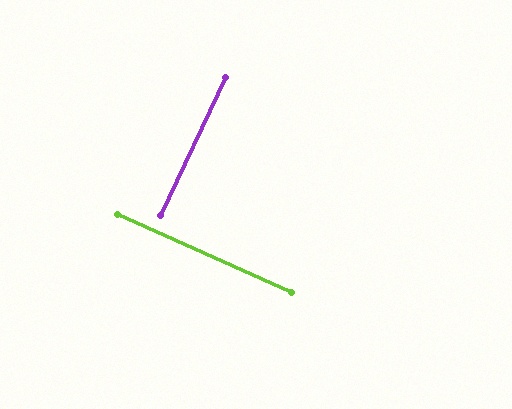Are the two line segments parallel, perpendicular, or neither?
Perpendicular — they meet at approximately 89°.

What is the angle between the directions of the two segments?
Approximately 89 degrees.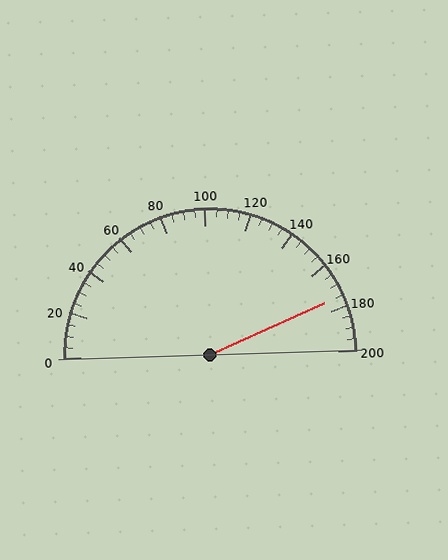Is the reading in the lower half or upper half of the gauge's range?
The reading is in the upper half of the range (0 to 200).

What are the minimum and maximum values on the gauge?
The gauge ranges from 0 to 200.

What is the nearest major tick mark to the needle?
The nearest major tick mark is 180.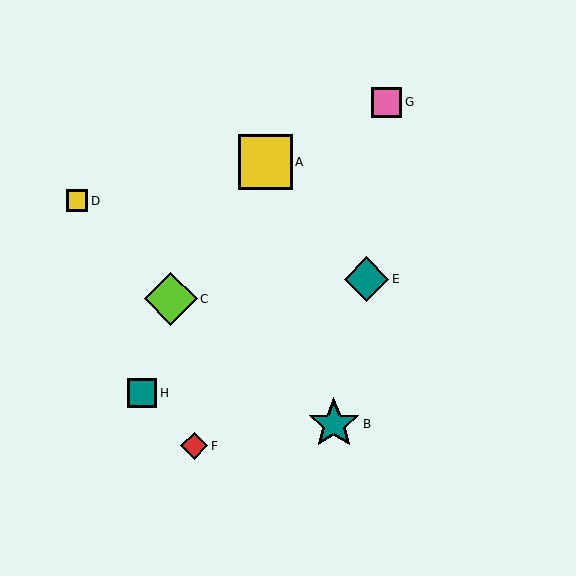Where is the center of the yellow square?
The center of the yellow square is at (77, 201).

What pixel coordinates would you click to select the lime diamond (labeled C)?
Click at (171, 299) to select the lime diamond C.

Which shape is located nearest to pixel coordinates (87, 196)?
The yellow square (labeled D) at (77, 201) is nearest to that location.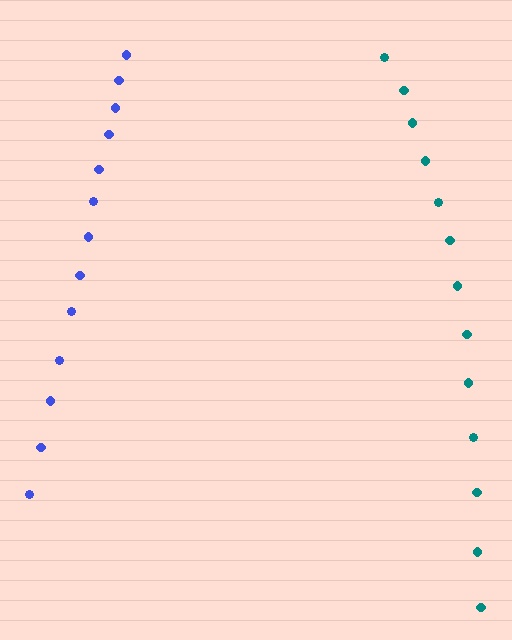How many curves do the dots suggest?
There are 2 distinct paths.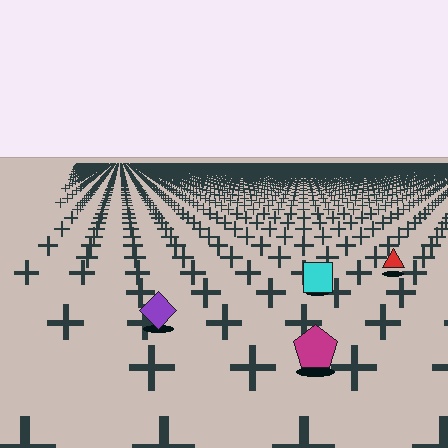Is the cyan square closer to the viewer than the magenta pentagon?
No. The magenta pentagon is closer — you can tell from the texture gradient: the ground texture is coarser near it.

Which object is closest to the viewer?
The magenta pentagon is closest. The texture marks near it are larger and more spread out.